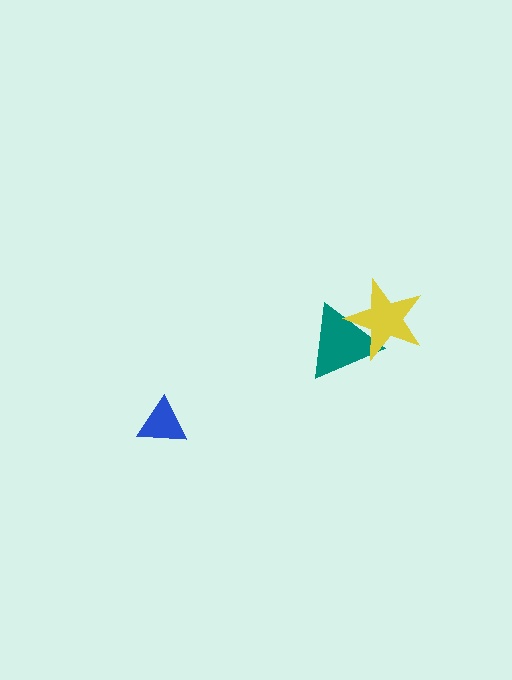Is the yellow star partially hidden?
No, no other shape covers it.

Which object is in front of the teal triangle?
The yellow star is in front of the teal triangle.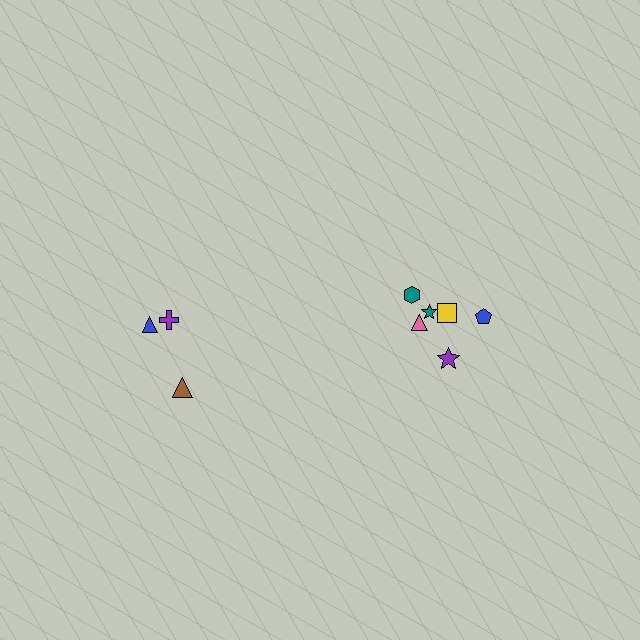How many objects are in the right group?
There are 6 objects.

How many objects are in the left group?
There are 3 objects.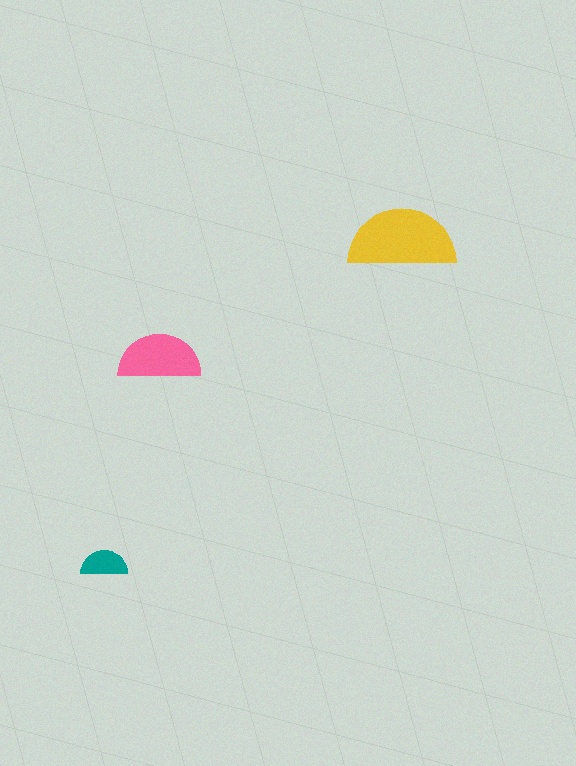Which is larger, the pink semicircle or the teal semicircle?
The pink one.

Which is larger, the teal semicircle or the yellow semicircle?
The yellow one.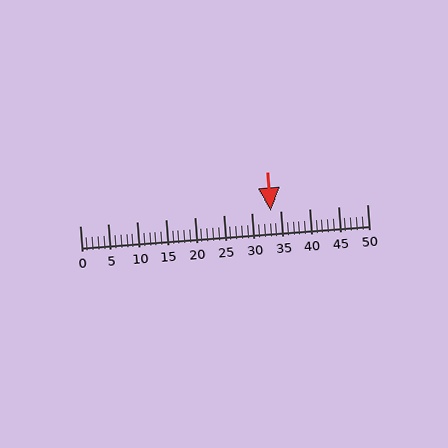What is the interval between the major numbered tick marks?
The major tick marks are spaced 5 units apart.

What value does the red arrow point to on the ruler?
The red arrow points to approximately 33.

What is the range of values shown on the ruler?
The ruler shows values from 0 to 50.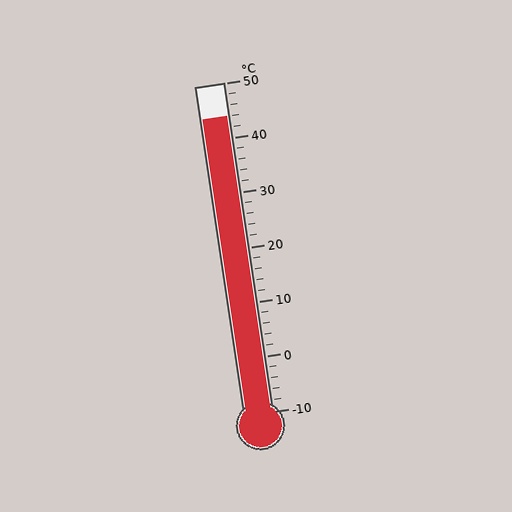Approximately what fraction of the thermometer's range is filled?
The thermometer is filled to approximately 90% of its range.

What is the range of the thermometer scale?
The thermometer scale ranges from -10°C to 50°C.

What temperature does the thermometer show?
The thermometer shows approximately 44°C.